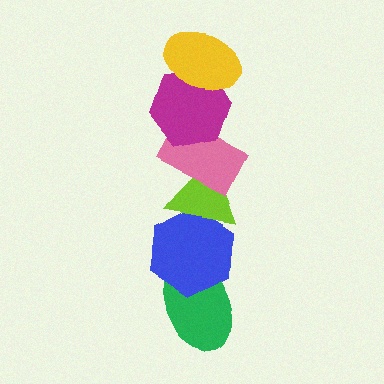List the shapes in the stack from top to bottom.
From top to bottom: the yellow ellipse, the magenta hexagon, the pink rectangle, the lime triangle, the blue hexagon, the green ellipse.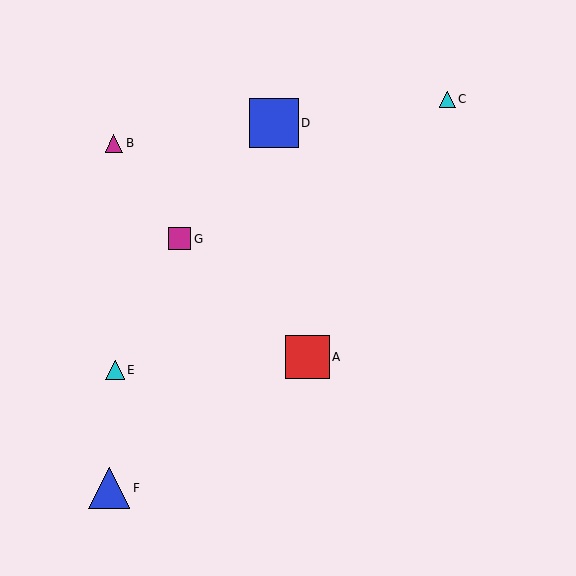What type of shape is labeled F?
Shape F is a blue triangle.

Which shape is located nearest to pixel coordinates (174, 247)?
The magenta square (labeled G) at (179, 239) is nearest to that location.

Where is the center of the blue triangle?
The center of the blue triangle is at (109, 488).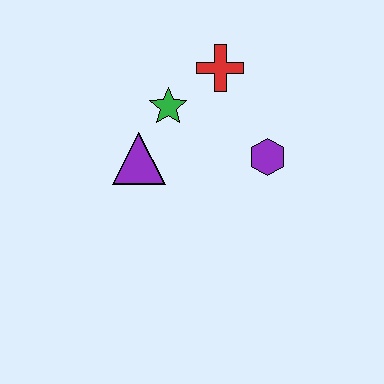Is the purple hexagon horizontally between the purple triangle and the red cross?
No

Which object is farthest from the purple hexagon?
The purple triangle is farthest from the purple hexagon.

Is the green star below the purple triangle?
No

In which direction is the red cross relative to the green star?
The red cross is to the right of the green star.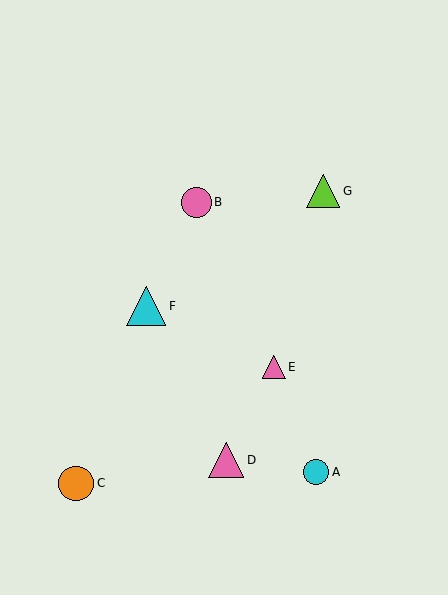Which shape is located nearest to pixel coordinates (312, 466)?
The cyan circle (labeled A) at (316, 472) is nearest to that location.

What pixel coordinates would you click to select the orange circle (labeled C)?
Click at (76, 483) to select the orange circle C.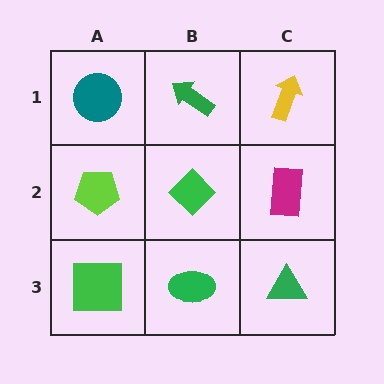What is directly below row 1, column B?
A green diamond.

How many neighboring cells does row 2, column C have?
3.